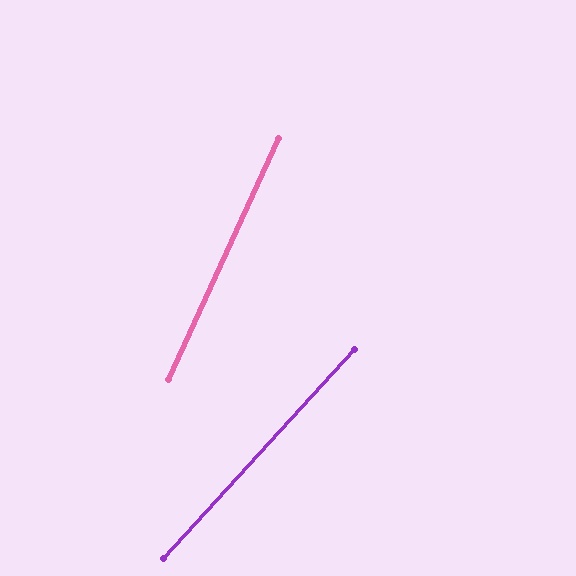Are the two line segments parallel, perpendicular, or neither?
Neither parallel nor perpendicular — they differ by about 18°.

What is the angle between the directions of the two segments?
Approximately 18 degrees.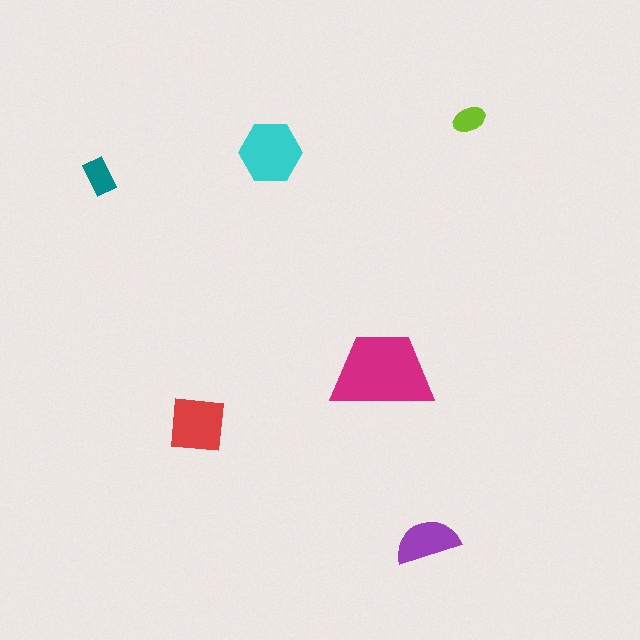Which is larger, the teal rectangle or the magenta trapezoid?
The magenta trapezoid.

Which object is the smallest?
The lime ellipse.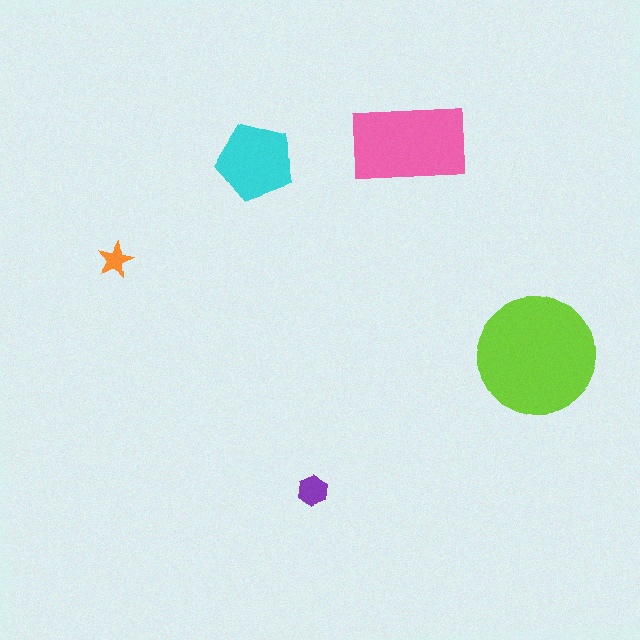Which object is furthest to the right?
The lime circle is rightmost.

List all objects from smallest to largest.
The orange star, the purple hexagon, the cyan pentagon, the pink rectangle, the lime circle.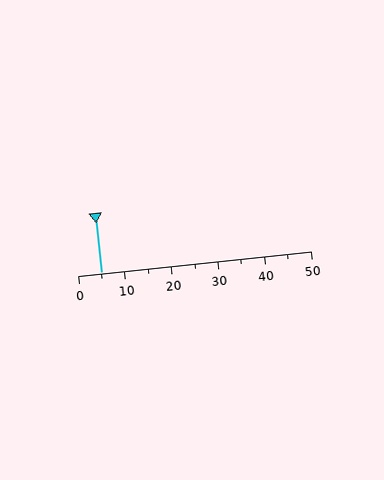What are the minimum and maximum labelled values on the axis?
The axis runs from 0 to 50.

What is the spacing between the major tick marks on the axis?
The major ticks are spaced 10 apart.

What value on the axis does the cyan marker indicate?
The marker indicates approximately 5.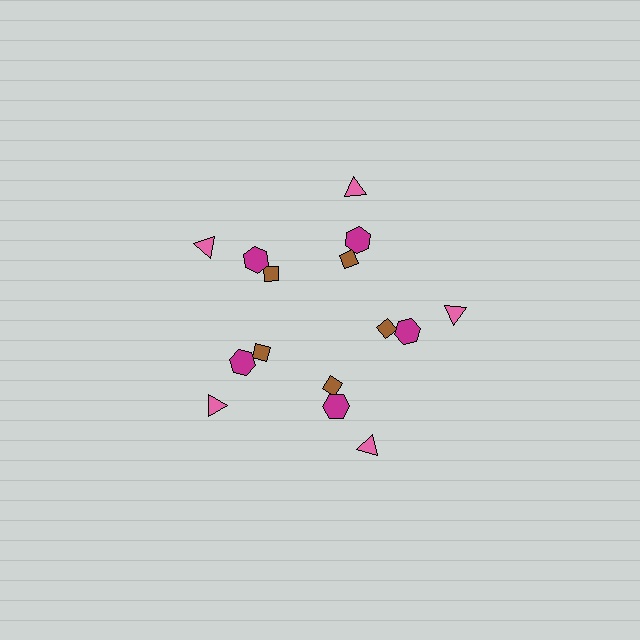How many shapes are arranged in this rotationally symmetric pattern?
There are 15 shapes, arranged in 5 groups of 3.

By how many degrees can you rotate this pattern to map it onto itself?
The pattern maps onto itself every 72 degrees of rotation.